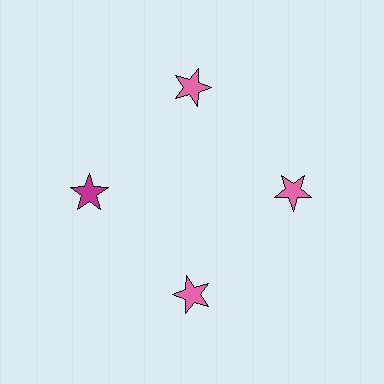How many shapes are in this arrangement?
There are 4 shapes arranged in a ring pattern.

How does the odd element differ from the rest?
It has a different color: magenta instead of pink.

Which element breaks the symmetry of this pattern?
The magenta star at roughly the 9 o'clock position breaks the symmetry. All other shapes are pink stars.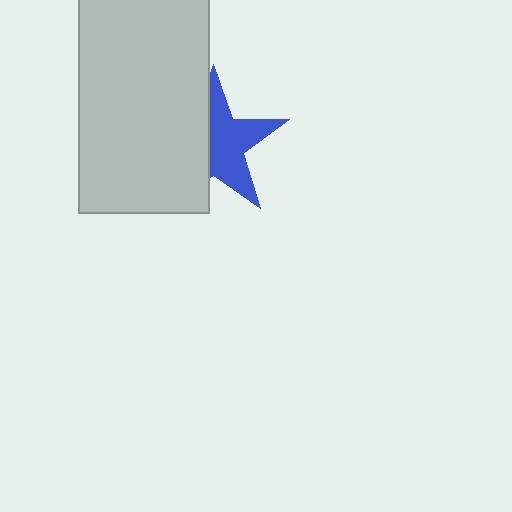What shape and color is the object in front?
The object in front is a light gray rectangle.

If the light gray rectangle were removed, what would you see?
You would see the complete blue star.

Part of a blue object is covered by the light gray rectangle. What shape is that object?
It is a star.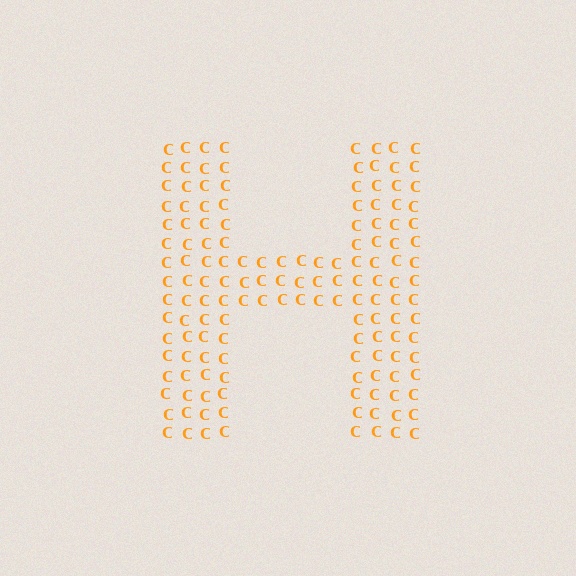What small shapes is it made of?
It is made of small letter C's.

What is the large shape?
The large shape is the letter H.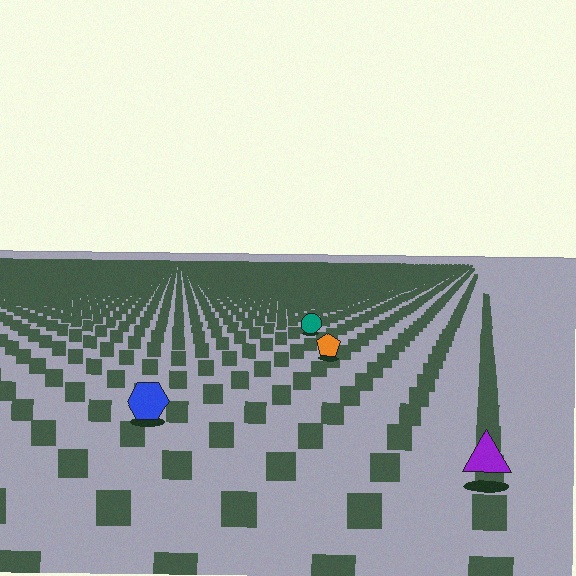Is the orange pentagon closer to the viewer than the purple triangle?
No. The purple triangle is closer — you can tell from the texture gradient: the ground texture is coarser near it.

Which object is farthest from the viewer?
The teal circle is farthest from the viewer. It appears smaller and the ground texture around it is denser.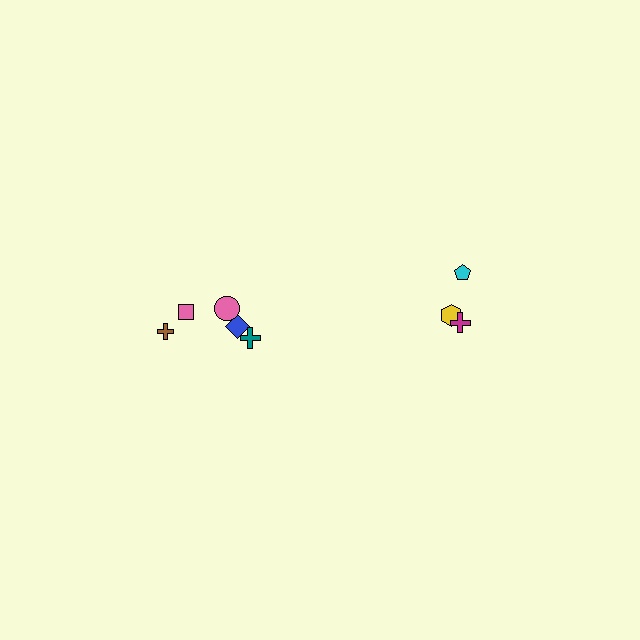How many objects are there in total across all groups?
There are 8 objects.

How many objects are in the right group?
There are 3 objects.